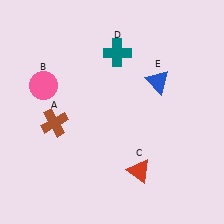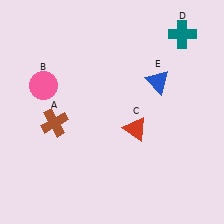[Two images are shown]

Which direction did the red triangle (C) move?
The red triangle (C) moved up.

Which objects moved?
The objects that moved are: the red triangle (C), the teal cross (D).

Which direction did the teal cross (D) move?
The teal cross (D) moved right.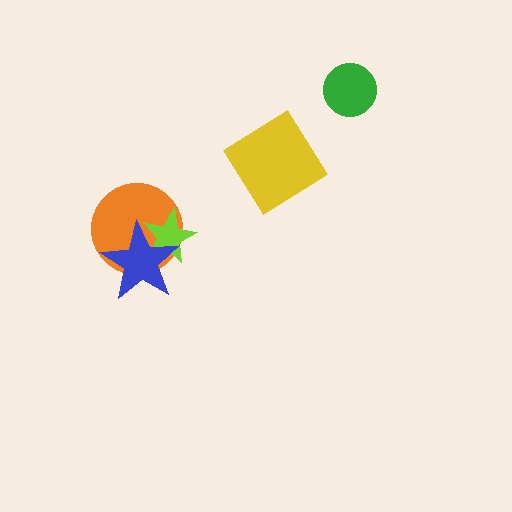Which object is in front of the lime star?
The blue star is in front of the lime star.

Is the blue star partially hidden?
No, no other shape covers it.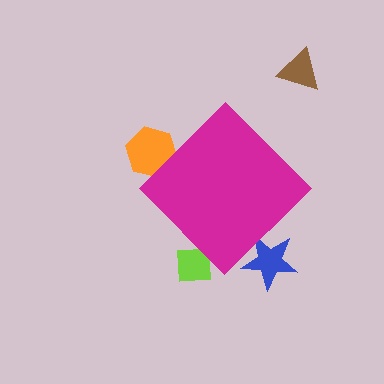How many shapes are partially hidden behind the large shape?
3 shapes are partially hidden.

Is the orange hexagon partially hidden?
Yes, the orange hexagon is partially hidden behind the magenta diamond.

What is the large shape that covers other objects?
A magenta diamond.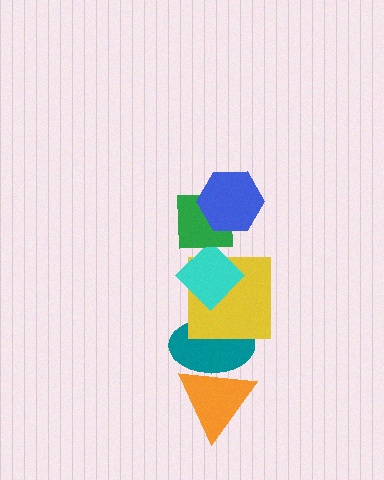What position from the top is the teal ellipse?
The teal ellipse is 5th from the top.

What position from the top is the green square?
The green square is 2nd from the top.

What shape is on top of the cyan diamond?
The green square is on top of the cyan diamond.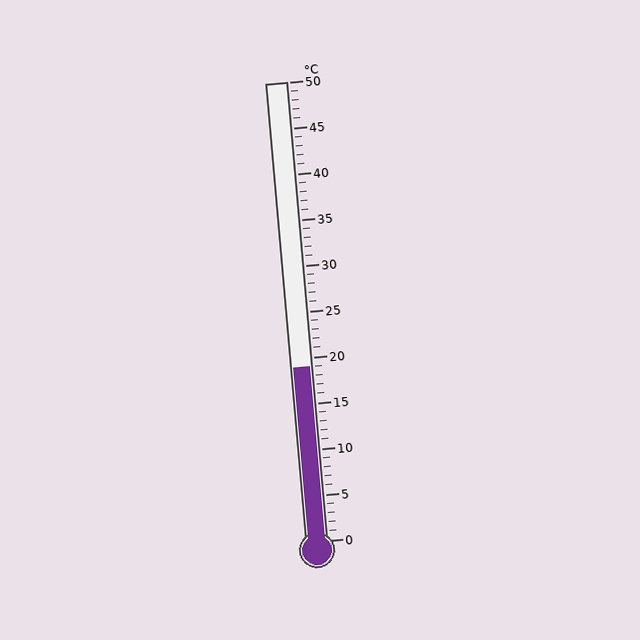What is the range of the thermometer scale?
The thermometer scale ranges from 0°C to 50°C.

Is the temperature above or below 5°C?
The temperature is above 5°C.